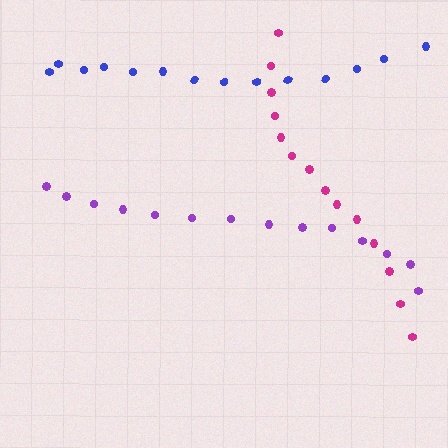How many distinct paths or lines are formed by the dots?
There are 3 distinct paths.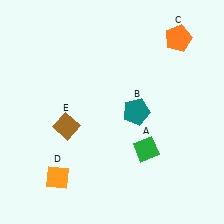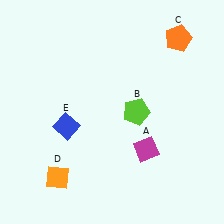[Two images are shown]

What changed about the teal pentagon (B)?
In Image 1, B is teal. In Image 2, it changed to lime.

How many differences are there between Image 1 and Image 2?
There are 3 differences between the two images.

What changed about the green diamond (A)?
In Image 1, A is green. In Image 2, it changed to magenta.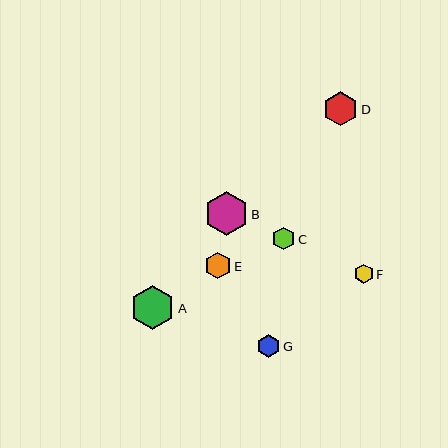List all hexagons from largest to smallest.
From largest to smallest: A, B, D, E, C, G, F.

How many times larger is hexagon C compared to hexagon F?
Hexagon C is approximately 1.2 times the size of hexagon F.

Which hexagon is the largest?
Hexagon A is the largest with a size of approximately 44 pixels.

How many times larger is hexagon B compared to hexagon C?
Hexagon B is approximately 1.9 times the size of hexagon C.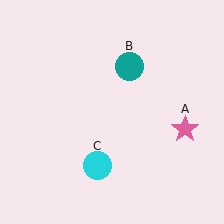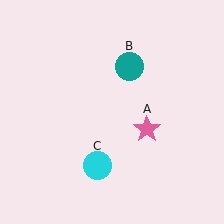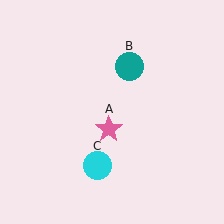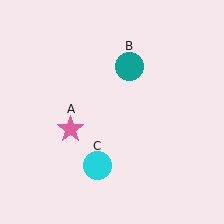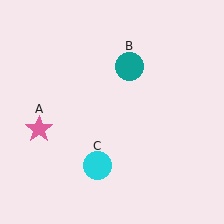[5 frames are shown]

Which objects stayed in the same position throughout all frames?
Teal circle (object B) and cyan circle (object C) remained stationary.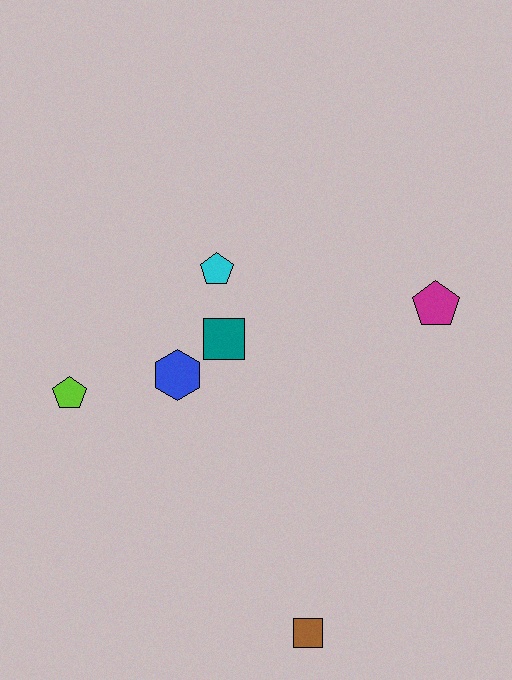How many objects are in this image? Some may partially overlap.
There are 6 objects.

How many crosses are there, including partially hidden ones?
There are no crosses.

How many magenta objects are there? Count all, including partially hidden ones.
There is 1 magenta object.